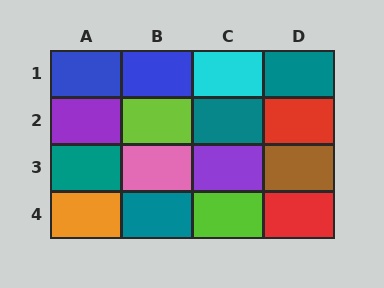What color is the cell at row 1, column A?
Blue.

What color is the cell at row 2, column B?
Lime.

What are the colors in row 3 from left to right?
Teal, pink, purple, brown.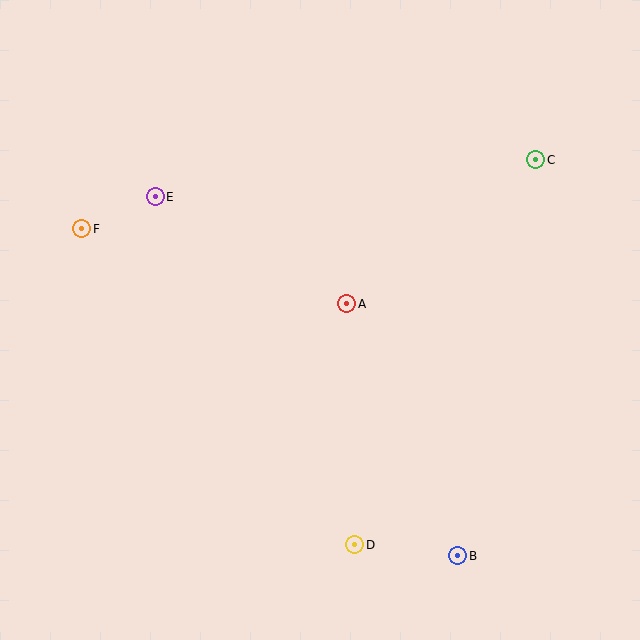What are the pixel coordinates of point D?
Point D is at (355, 545).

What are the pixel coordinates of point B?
Point B is at (458, 556).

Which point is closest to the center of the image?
Point A at (347, 304) is closest to the center.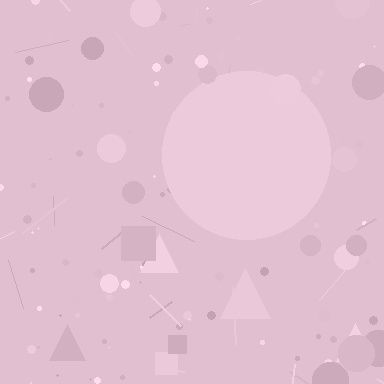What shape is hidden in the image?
A circle is hidden in the image.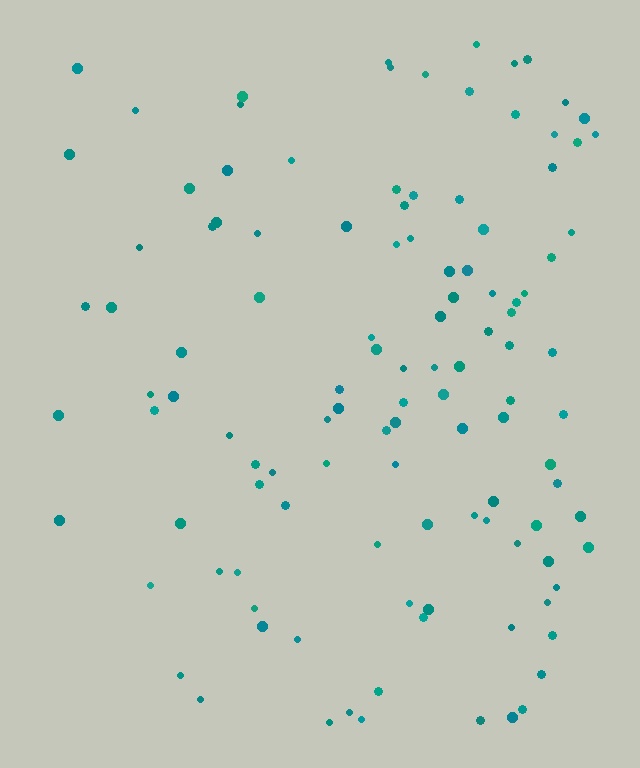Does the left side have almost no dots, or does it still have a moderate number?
Still a moderate number, just noticeably fewer than the right.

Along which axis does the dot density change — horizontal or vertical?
Horizontal.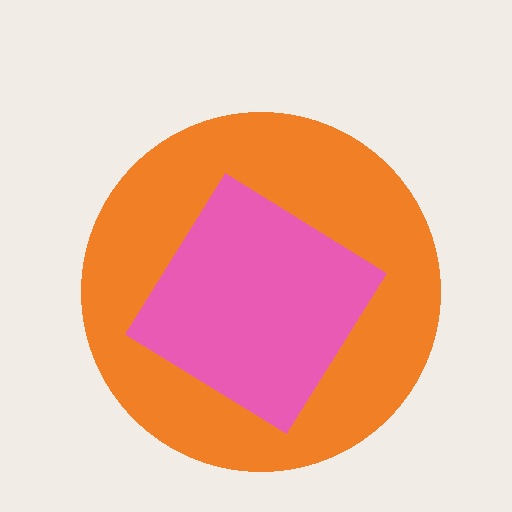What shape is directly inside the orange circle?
The pink diamond.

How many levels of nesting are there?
2.